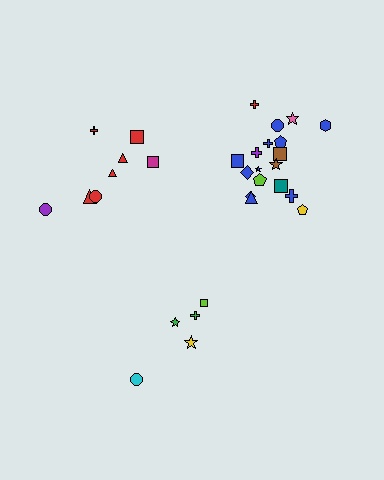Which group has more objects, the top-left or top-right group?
The top-right group.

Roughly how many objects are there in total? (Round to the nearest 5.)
Roughly 30 objects in total.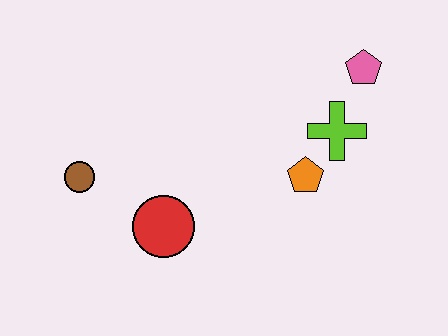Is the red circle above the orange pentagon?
No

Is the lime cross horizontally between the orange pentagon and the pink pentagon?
Yes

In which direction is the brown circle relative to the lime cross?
The brown circle is to the left of the lime cross.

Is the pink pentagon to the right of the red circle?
Yes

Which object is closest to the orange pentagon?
The lime cross is closest to the orange pentagon.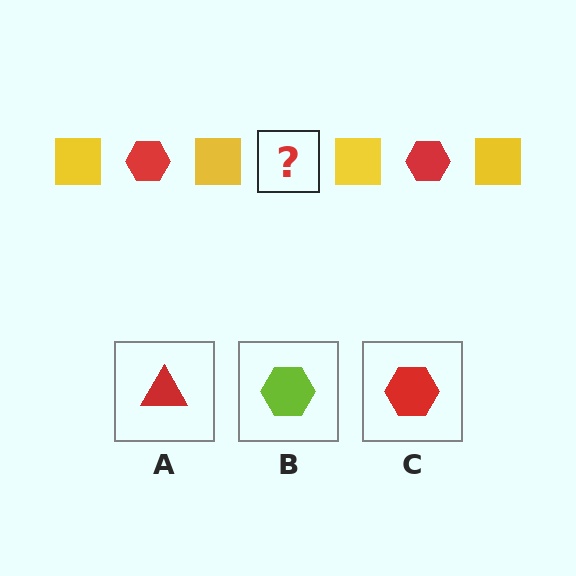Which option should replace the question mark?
Option C.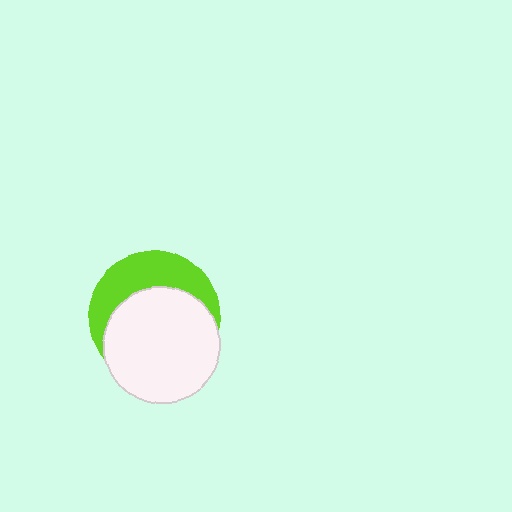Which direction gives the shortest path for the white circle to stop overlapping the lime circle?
Moving down gives the shortest separation.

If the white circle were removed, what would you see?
You would see the complete lime circle.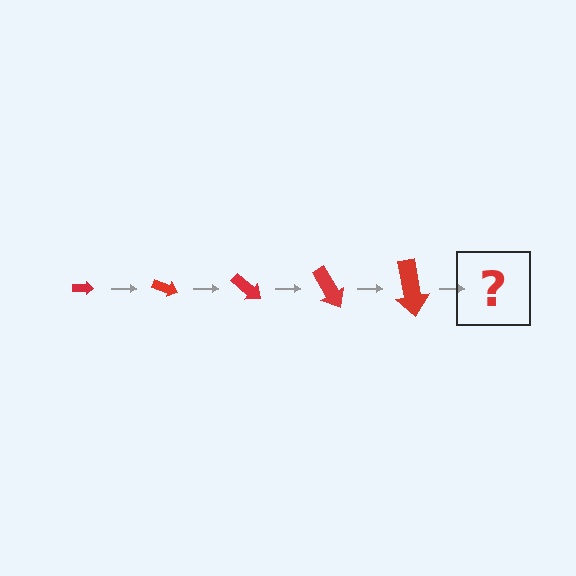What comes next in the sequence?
The next element should be an arrow, larger than the previous one and rotated 100 degrees from the start.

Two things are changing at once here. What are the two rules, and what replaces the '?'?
The two rules are that the arrow grows larger each step and it rotates 20 degrees each step. The '?' should be an arrow, larger than the previous one and rotated 100 degrees from the start.